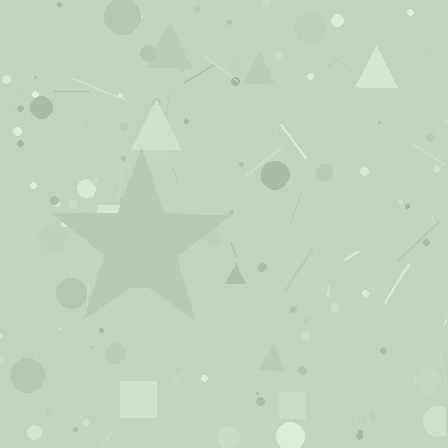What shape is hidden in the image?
A star is hidden in the image.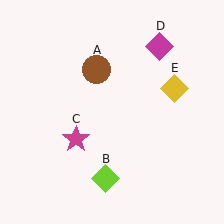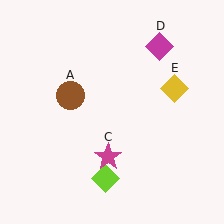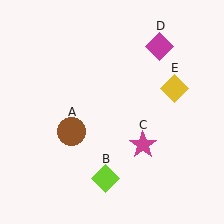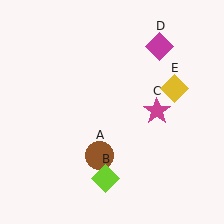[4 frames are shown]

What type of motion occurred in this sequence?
The brown circle (object A), magenta star (object C) rotated counterclockwise around the center of the scene.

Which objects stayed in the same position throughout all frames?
Lime diamond (object B) and magenta diamond (object D) and yellow diamond (object E) remained stationary.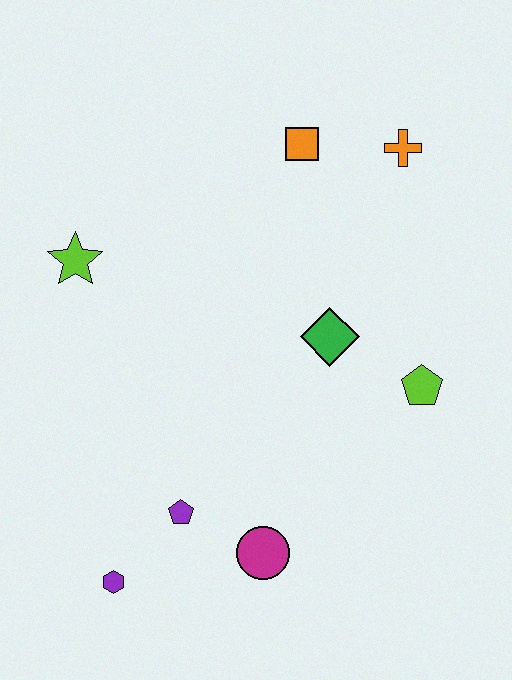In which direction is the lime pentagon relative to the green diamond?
The lime pentagon is to the right of the green diamond.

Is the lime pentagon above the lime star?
No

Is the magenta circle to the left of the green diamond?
Yes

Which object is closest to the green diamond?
The lime pentagon is closest to the green diamond.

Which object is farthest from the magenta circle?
The orange cross is farthest from the magenta circle.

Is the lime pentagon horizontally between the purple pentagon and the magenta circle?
No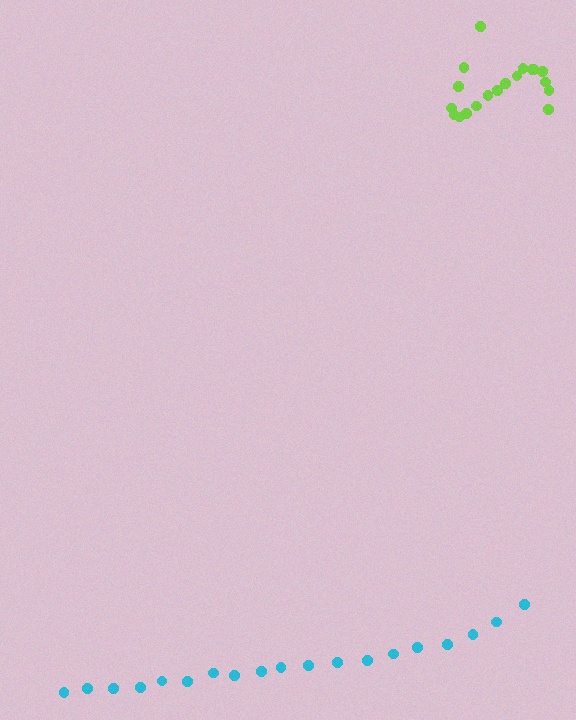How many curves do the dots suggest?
There are 2 distinct paths.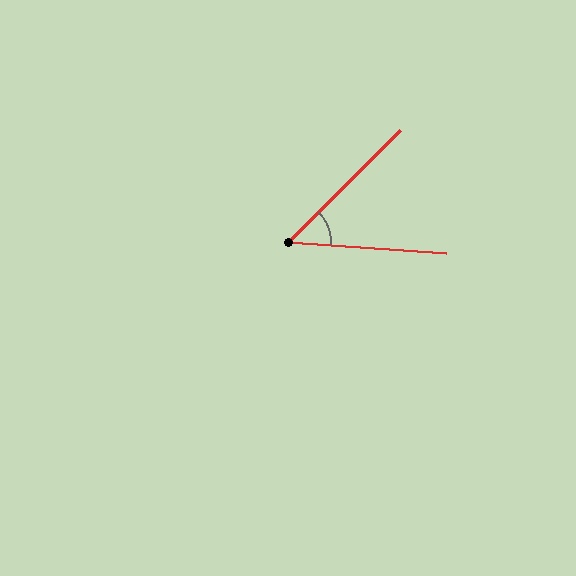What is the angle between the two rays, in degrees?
Approximately 49 degrees.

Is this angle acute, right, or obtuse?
It is acute.